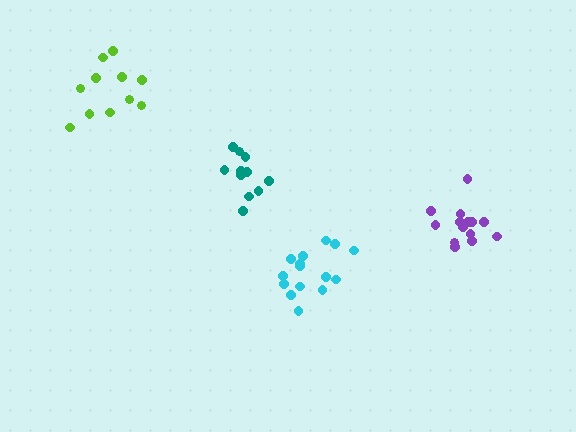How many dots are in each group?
Group 1: 12 dots, Group 2: 14 dots, Group 3: 15 dots, Group 4: 11 dots (52 total).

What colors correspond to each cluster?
The clusters are colored: teal, purple, cyan, lime.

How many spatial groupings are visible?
There are 4 spatial groupings.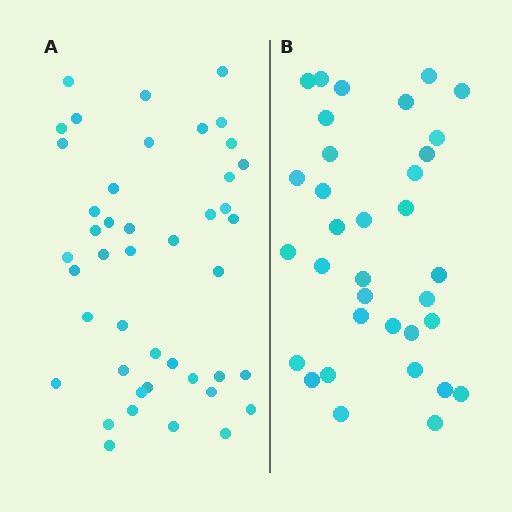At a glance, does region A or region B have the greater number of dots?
Region A (the left region) has more dots.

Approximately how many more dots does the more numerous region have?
Region A has roughly 10 or so more dots than region B.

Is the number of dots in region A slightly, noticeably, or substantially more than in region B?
Region A has noticeably more, but not dramatically so. The ratio is roughly 1.3 to 1.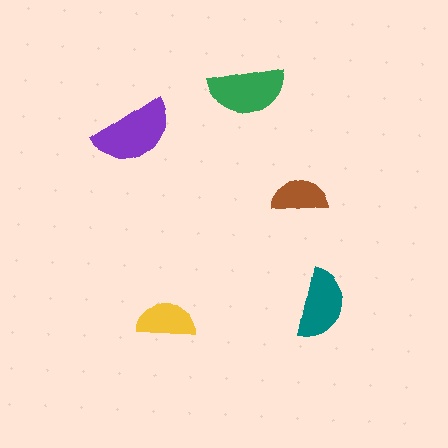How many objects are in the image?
There are 5 objects in the image.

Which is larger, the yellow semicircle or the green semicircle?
The green one.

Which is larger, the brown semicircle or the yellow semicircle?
The yellow one.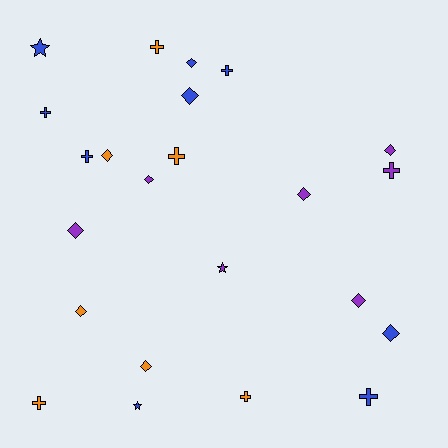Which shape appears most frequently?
Diamond, with 11 objects.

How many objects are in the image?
There are 23 objects.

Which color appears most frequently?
Blue, with 9 objects.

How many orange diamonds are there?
There are 3 orange diamonds.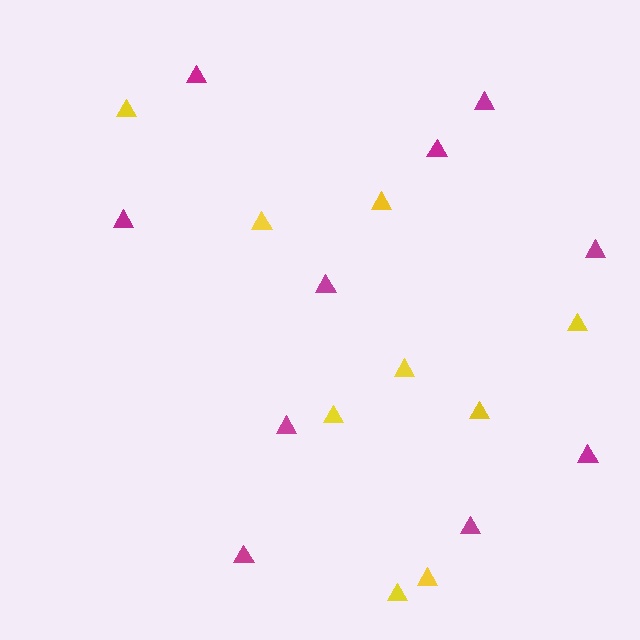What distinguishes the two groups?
There are 2 groups: one group of yellow triangles (9) and one group of magenta triangles (10).